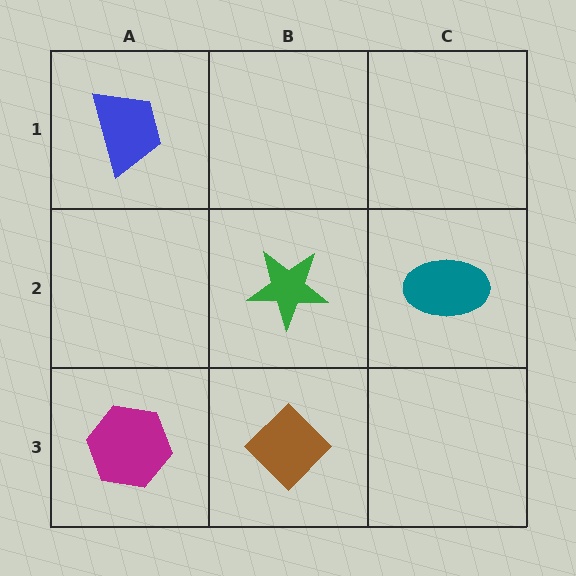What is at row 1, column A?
A blue trapezoid.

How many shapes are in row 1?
1 shape.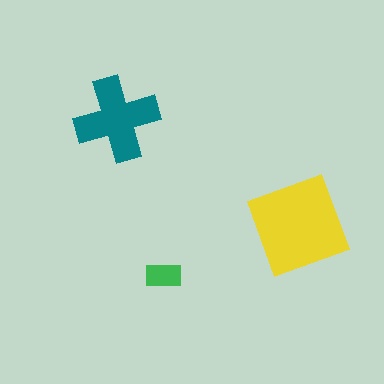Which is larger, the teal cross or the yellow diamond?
The yellow diamond.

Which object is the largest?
The yellow diamond.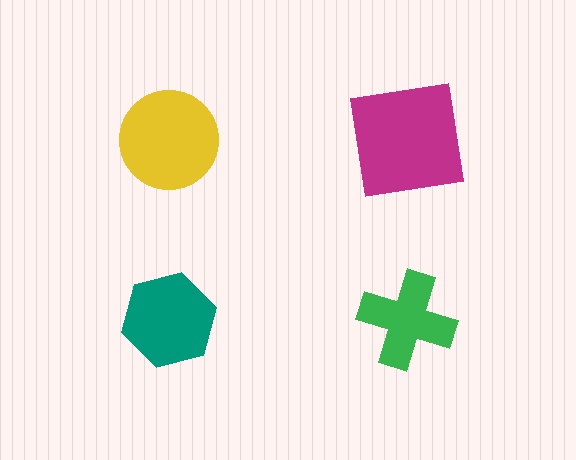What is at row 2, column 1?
A teal hexagon.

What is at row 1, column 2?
A magenta square.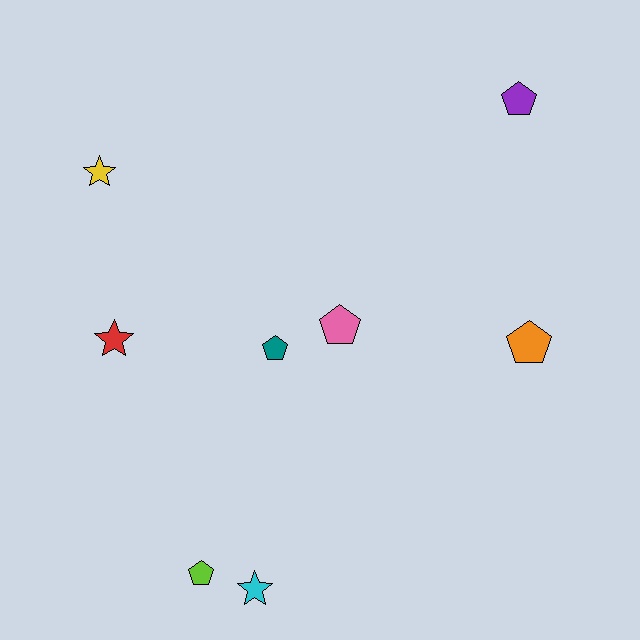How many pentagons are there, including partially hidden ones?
There are 5 pentagons.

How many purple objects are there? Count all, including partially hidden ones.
There is 1 purple object.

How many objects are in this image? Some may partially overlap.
There are 8 objects.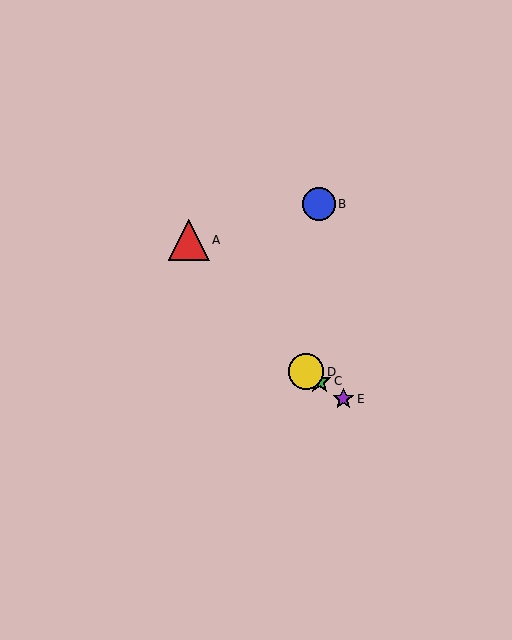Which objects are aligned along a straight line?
Objects C, D, E are aligned along a straight line.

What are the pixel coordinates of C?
Object C is at (319, 381).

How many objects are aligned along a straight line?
3 objects (C, D, E) are aligned along a straight line.